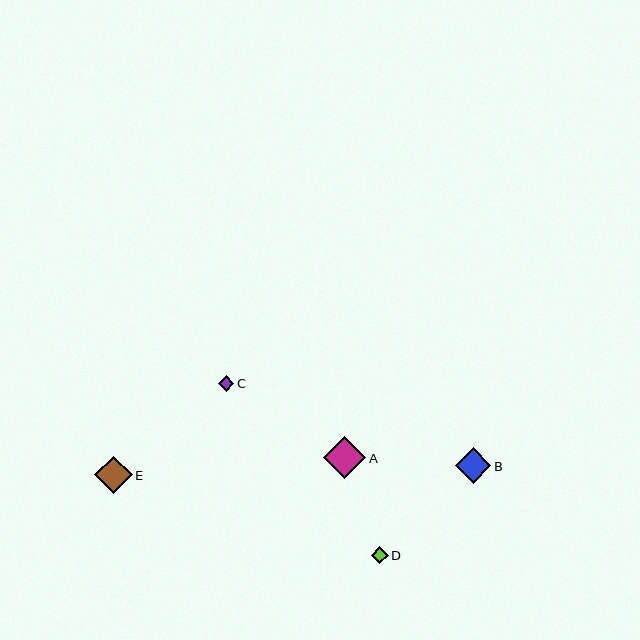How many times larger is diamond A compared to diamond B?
Diamond A is approximately 1.2 times the size of diamond B.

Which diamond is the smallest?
Diamond C is the smallest with a size of approximately 15 pixels.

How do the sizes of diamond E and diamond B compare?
Diamond E and diamond B are approximately the same size.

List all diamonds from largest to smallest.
From largest to smallest: A, E, B, D, C.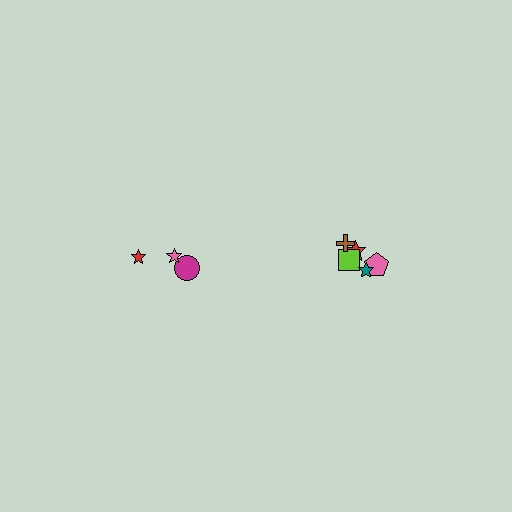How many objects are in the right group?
There are 5 objects.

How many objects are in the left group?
There are 3 objects.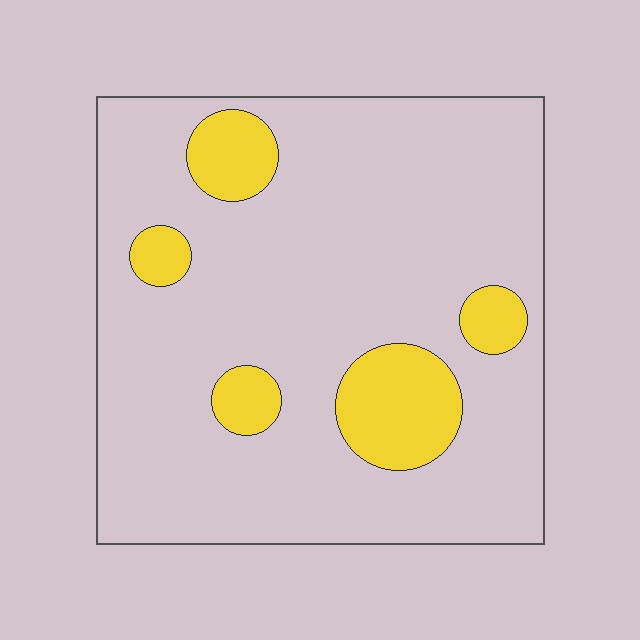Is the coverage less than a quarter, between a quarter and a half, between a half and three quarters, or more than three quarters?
Less than a quarter.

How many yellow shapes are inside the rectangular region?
5.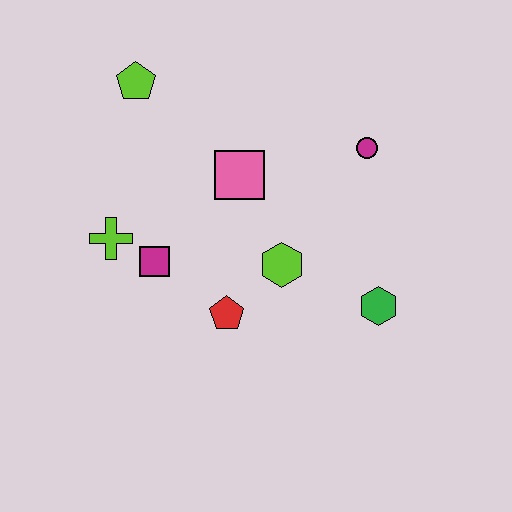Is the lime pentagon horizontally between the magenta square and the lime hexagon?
No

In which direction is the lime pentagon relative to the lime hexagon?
The lime pentagon is above the lime hexagon.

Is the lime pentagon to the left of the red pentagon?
Yes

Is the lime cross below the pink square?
Yes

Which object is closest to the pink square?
The lime hexagon is closest to the pink square.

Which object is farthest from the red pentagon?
The lime pentagon is farthest from the red pentagon.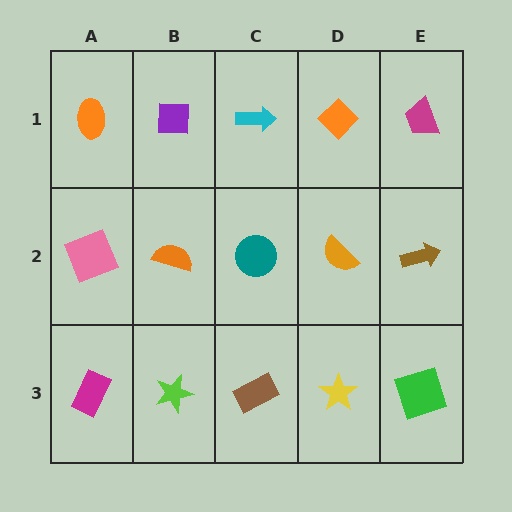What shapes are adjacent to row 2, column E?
A magenta trapezoid (row 1, column E), a green square (row 3, column E), an orange semicircle (row 2, column D).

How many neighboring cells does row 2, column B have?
4.